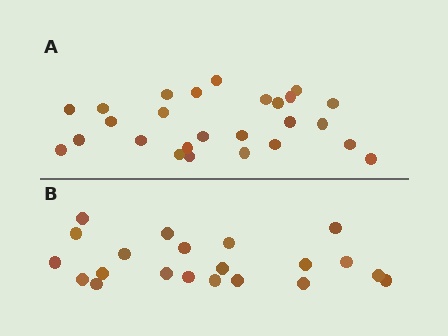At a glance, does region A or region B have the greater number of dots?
Region A (the top region) has more dots.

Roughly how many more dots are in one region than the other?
Region A has about 5 more dots than region B.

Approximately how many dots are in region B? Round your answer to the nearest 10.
About 20 dots. (The exact count is 21, which rounds to 20.)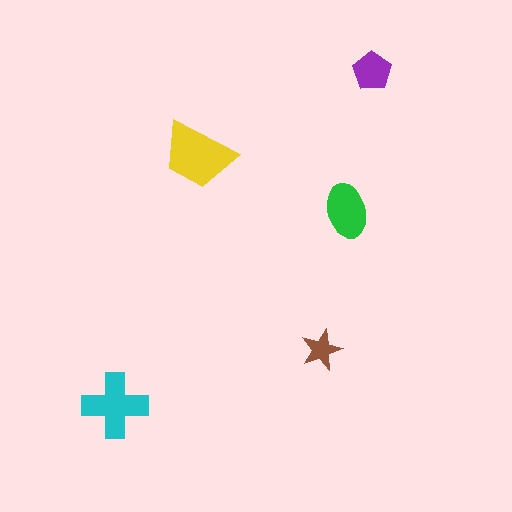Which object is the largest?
The yellow trapezoid.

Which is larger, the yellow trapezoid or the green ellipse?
The yellow trapezoid.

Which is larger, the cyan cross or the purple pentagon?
The cyan cross.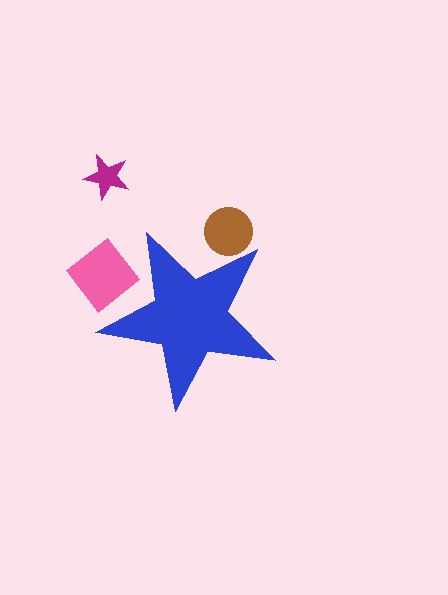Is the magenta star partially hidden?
No, the magenta star is fully visible.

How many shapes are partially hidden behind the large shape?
2 shapes are partially hidden.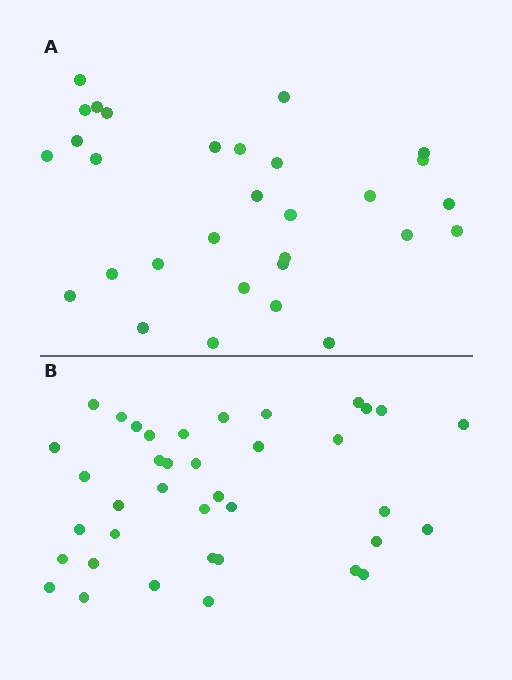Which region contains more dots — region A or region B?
Region B (the bottom region) has more dots.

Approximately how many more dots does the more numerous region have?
Region B has roughly 8 or so more dots than region A.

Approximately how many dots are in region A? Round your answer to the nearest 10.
About 30 dots.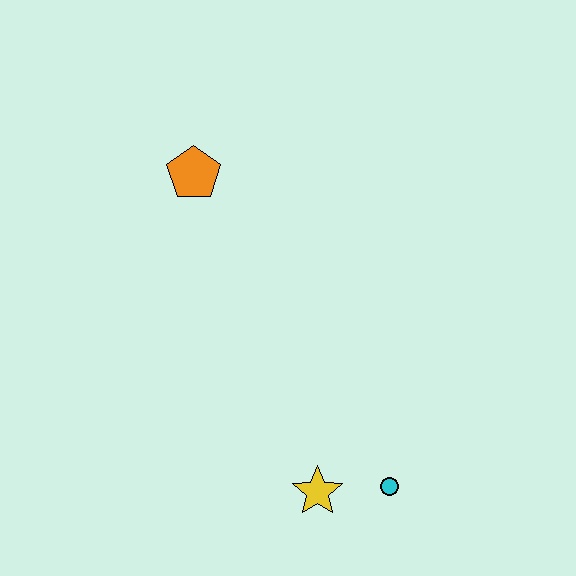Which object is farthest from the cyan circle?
The orange pentagon is farthest from the cyan circle.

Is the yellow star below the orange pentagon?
Yes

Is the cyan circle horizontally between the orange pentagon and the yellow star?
No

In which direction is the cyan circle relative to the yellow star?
The cyan circle is to the right of the yellow star.